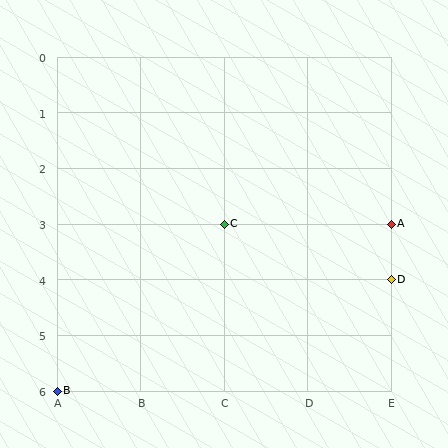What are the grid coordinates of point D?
Point D is at grid coordinates (E, 4).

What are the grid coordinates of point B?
Point B is at grid coordinates (A, 6).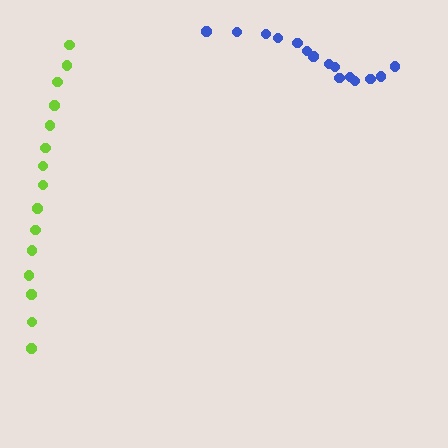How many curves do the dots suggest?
There are 2 distinct paths.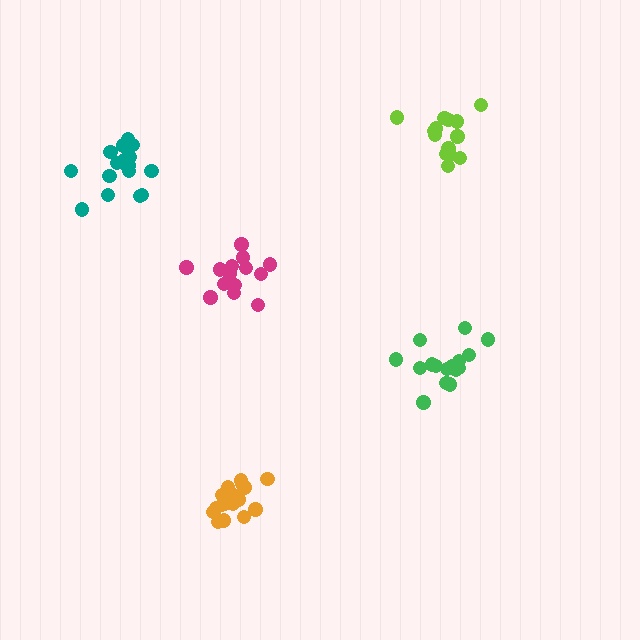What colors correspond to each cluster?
The clusters are colored: teal, green, orange, magenta, lime.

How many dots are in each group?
Group 1: 17 dots, Group 2: 17 dots, Group 3: 17 dots, Group 4: 14 dots, Group 5: 14 dots (79 total).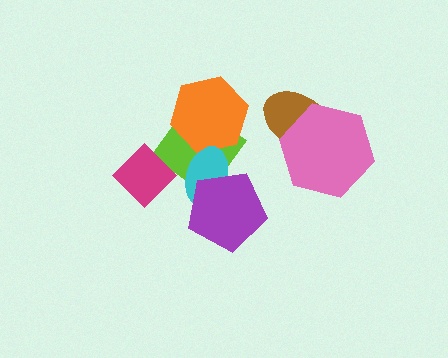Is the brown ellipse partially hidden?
Yes, it is partially covered by another shape.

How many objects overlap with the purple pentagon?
2 objects overlap with the purple pentagon.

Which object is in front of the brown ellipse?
The pink hexagon is in front of the brown ellipse.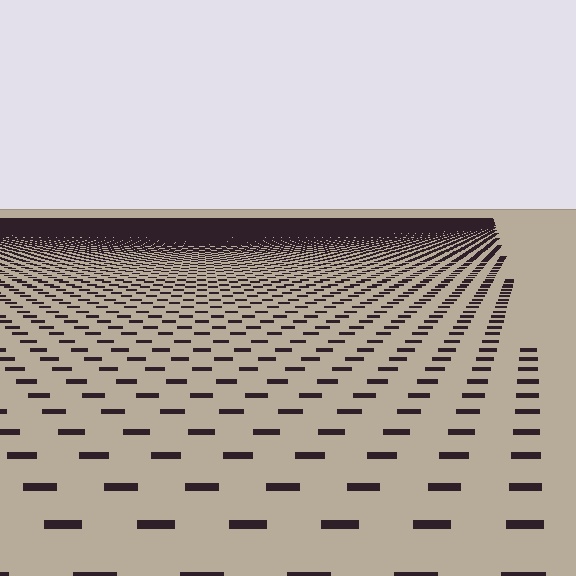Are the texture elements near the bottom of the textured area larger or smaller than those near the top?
Larger. Near the bottom, elements are closer to the viewer and appear at a bigger on-screen size.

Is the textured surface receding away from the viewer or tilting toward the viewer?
The surface is receding away from the viewer. Texture elements get smaller and denser toward the top.